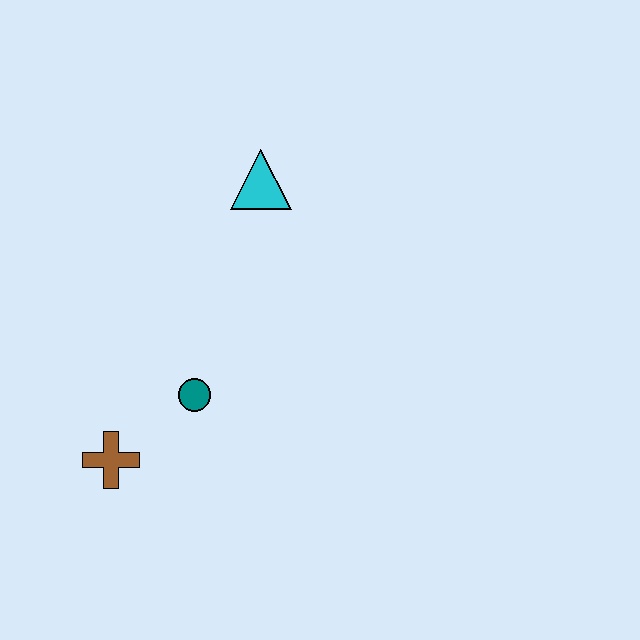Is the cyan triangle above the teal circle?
Yes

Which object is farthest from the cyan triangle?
The brown cross is farthest from the cyan triangle.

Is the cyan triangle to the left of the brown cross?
No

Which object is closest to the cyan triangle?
The teal circle is closest to the cyan triangle.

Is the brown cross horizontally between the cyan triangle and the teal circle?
No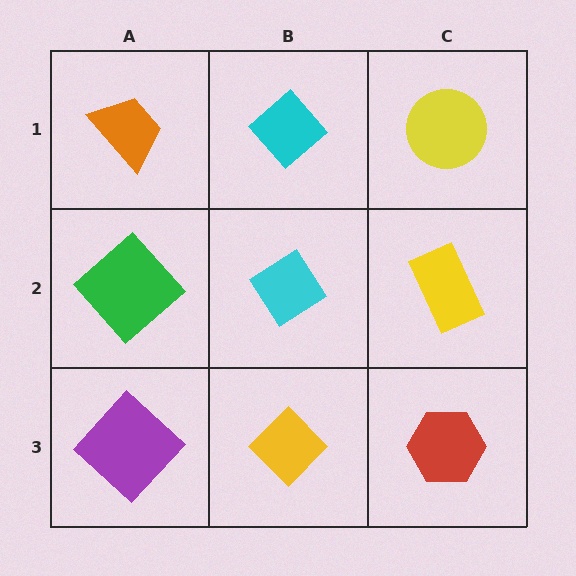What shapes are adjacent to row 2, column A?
An orange trapezoid (row 1, column A), a purple diamond (row 3, column A), a cyan diamond (row 2, column B).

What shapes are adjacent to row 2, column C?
A yellow circle (row 1, column C), a red hexagon (row 3, column C), a cyan diamond (row 2, column B).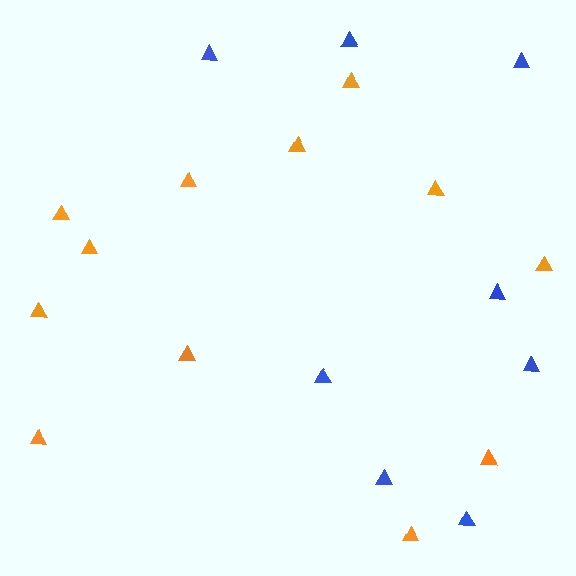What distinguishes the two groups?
There are 2 groups: one group of blue triangles (8) and one group of orange triangles (12).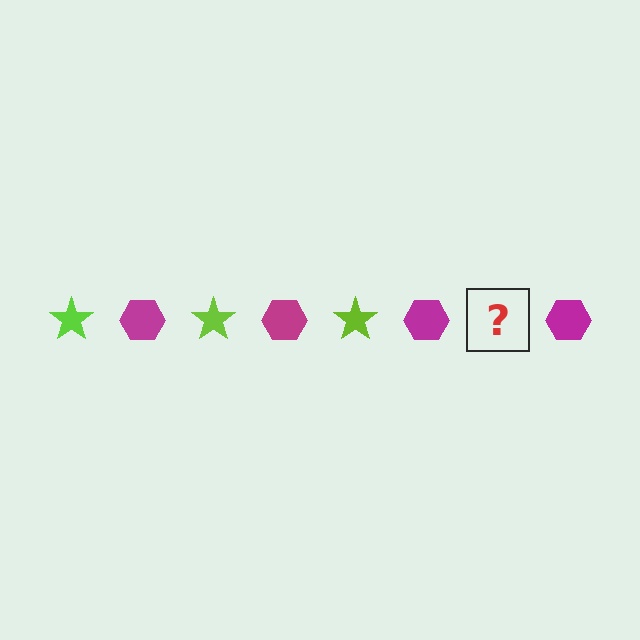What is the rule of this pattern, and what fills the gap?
The rule is that the pattern alternates between lime star and magenta hexagon. The gap should be filled with a lime star.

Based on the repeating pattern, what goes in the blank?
The blank should be a lime star.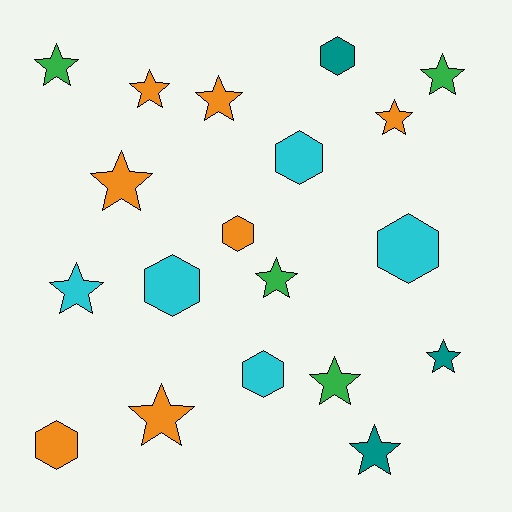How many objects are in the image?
There are 19 objects.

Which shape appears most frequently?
Star, with 12 objects.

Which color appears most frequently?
Orange, with 7 objects.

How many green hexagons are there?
There are no green hexagons.